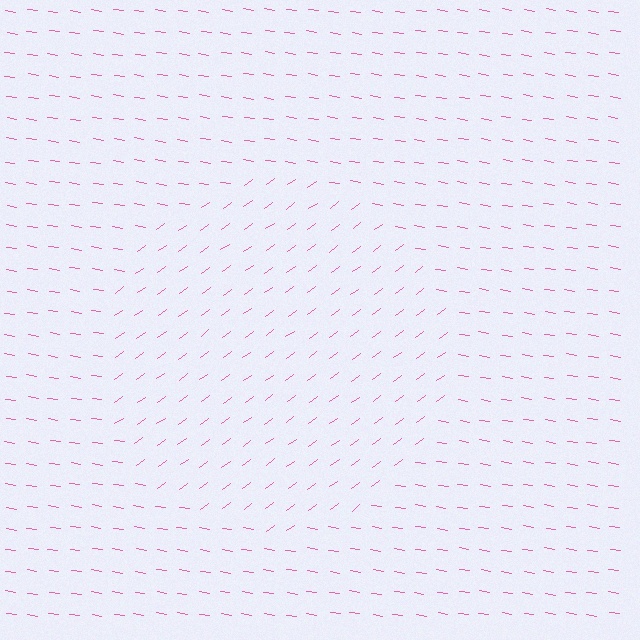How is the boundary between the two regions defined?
The boundary is defined purely by a change in line orientation (approximately 45 degrees difference). All lines are the same color and thickness.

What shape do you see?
I see a circle.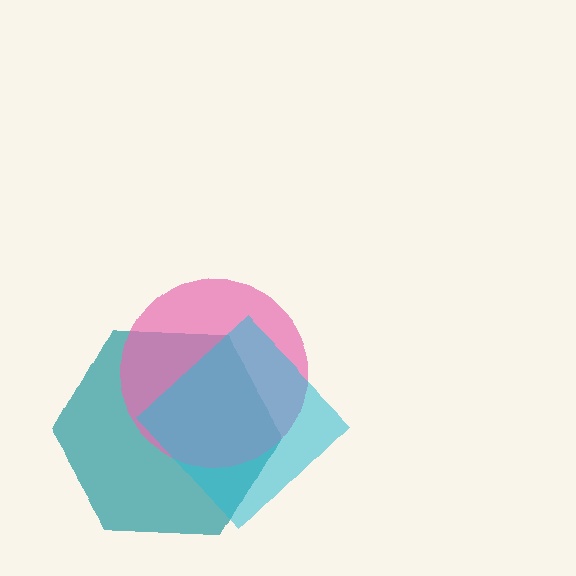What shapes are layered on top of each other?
The layered shapes are: a teal hexagon, a pink circle, a cyan diamond.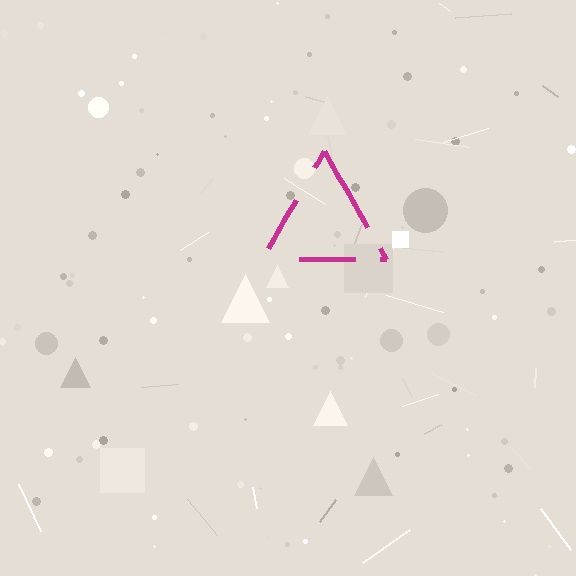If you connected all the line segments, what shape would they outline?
They would outline a triangle.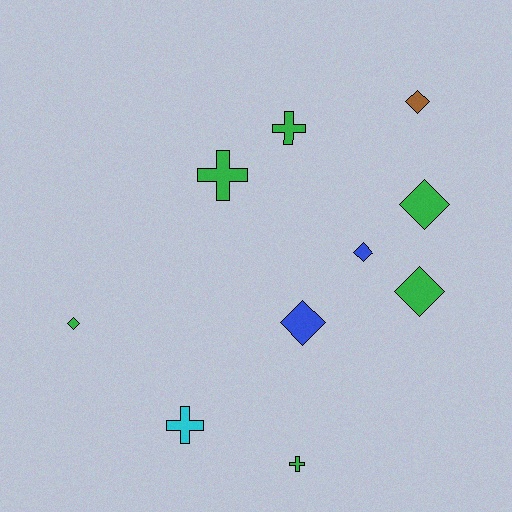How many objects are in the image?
There are 10 objects.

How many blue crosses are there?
There are no blue crosses.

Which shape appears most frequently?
Diamond, with 6 objects.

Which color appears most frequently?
Green, with 6 objects.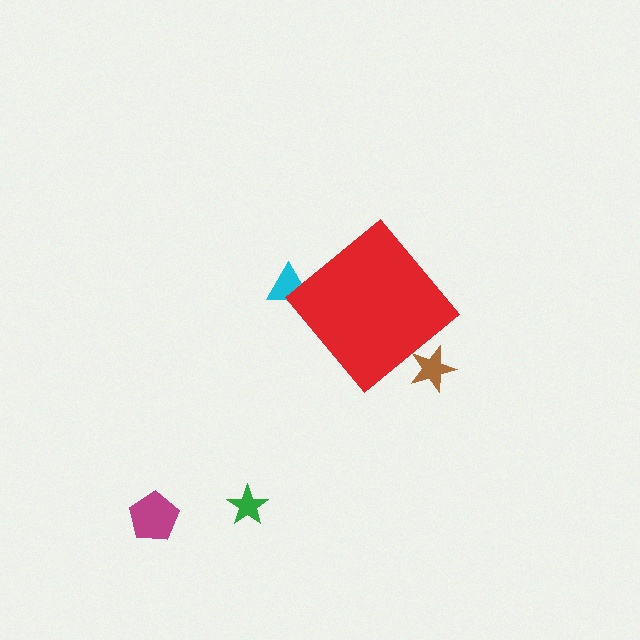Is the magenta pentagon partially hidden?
No, the magenta pentagon is fully visible.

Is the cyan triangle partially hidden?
Yes, the cyan triangle is partially hidden behind the red diamond.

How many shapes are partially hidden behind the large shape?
2 shapes are partially hidden.